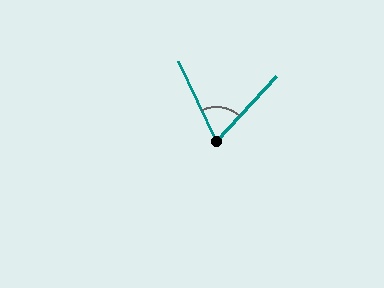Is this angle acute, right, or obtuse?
It is acute.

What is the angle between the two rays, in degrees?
Approximately 68 degrees.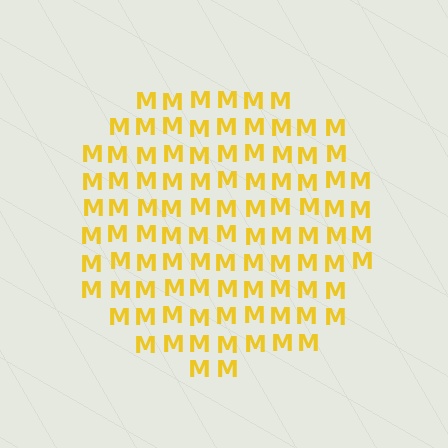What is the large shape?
The large shape is a circle.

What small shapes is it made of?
It is made of small letter M's.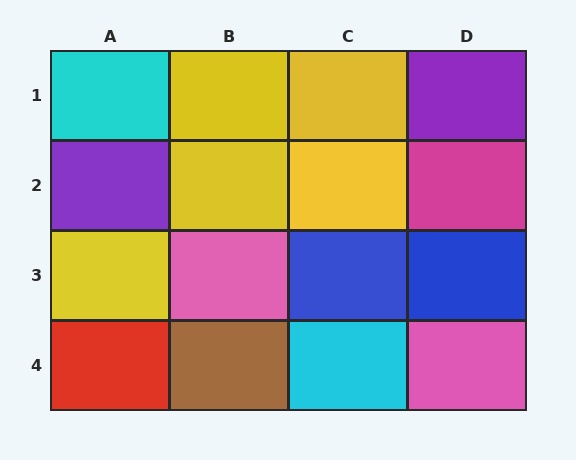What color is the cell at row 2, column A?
Purple.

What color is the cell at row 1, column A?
Cyan.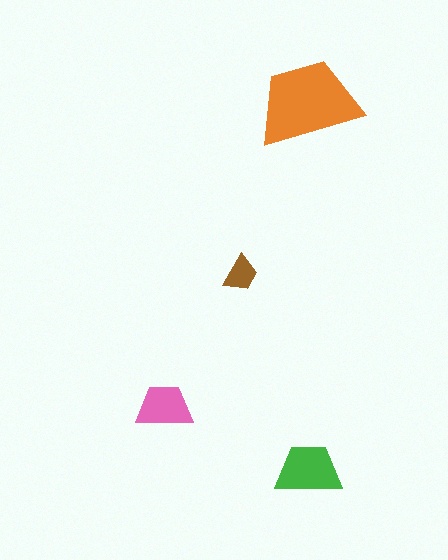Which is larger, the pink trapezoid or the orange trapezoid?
The orange one.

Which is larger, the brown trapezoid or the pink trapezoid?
The pink one.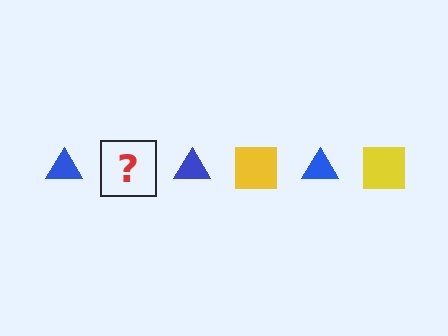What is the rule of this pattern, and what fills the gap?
The rule is that the pattern alternates between blue triangle and yellow square. The gap should be filled with a yellow square.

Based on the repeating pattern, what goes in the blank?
The blank should be a yellow square.